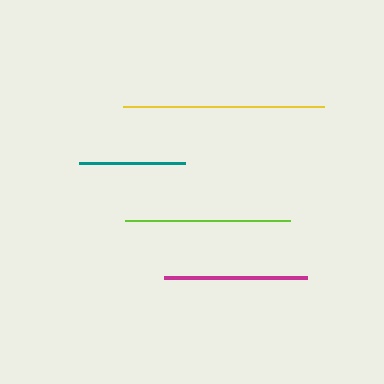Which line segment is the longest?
The yellow line is the longest at approximately 202 pixels.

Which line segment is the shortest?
The teal line is the shortest at approximately 106 pixels.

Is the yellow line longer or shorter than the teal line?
The yellow line is longer than the teal line.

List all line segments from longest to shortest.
From longest to shortest: yellow, lime, magenta, teal.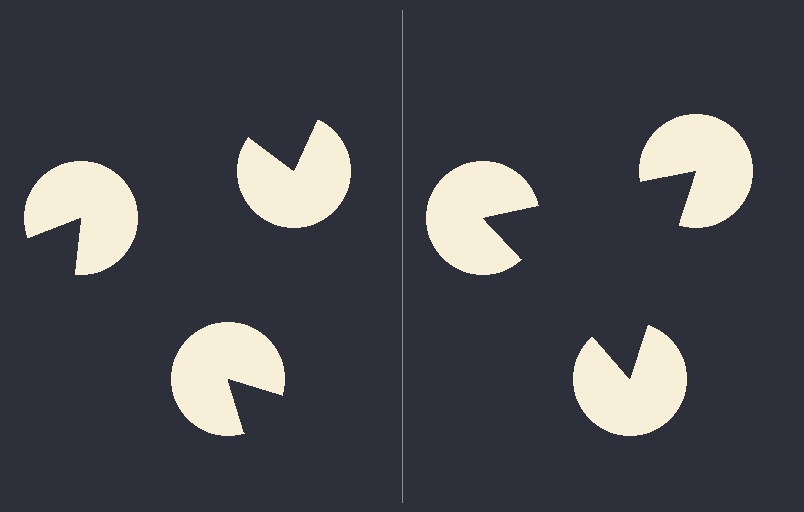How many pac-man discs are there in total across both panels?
6 — 3 on each side.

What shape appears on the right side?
An illusory triangle.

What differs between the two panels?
The pac-man discs are positioned identically on both sides; only the wedge orientations differ. On the right they align to a triangle; on the left they are misaligned.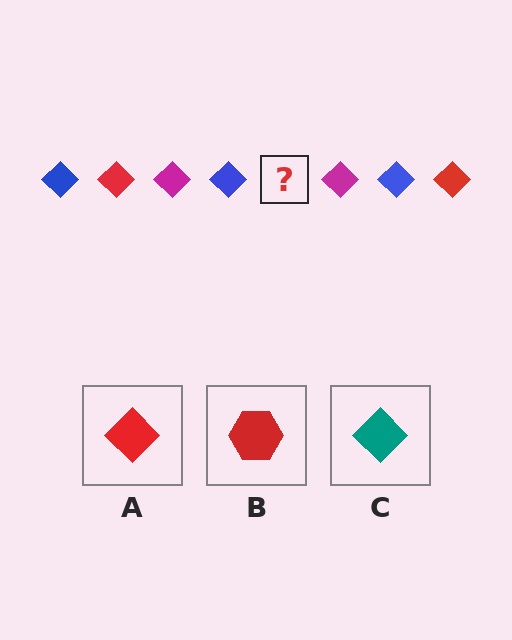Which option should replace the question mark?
Option A.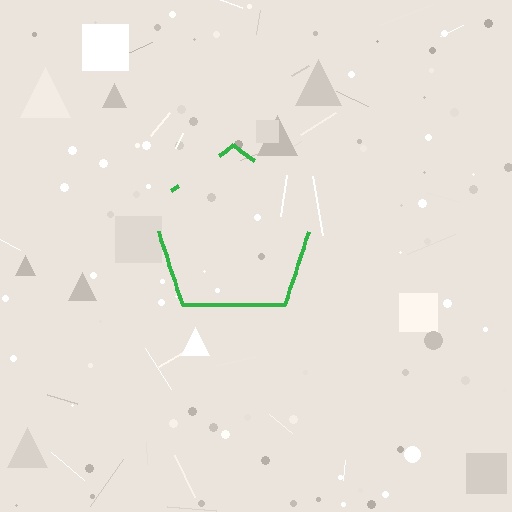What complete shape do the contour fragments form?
The contour fragments form a pentagon.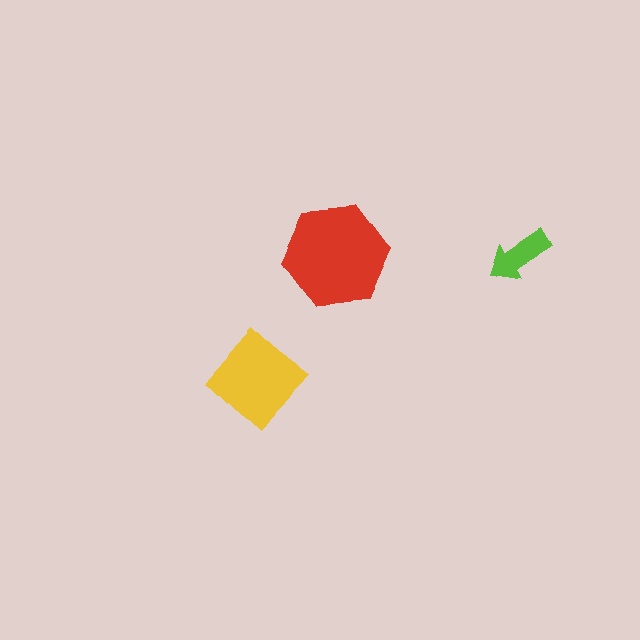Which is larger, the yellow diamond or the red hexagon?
The red hexagon.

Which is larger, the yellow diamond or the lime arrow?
The yellow diamond.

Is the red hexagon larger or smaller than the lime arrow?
Larger.